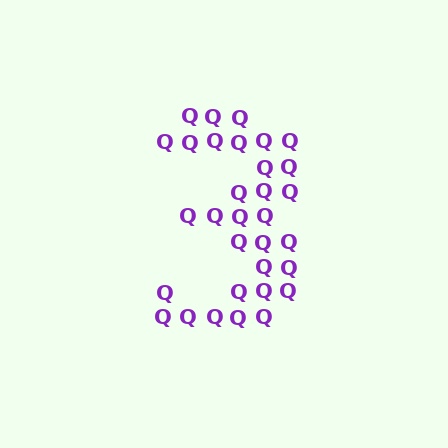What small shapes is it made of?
It is made of small letter Q's.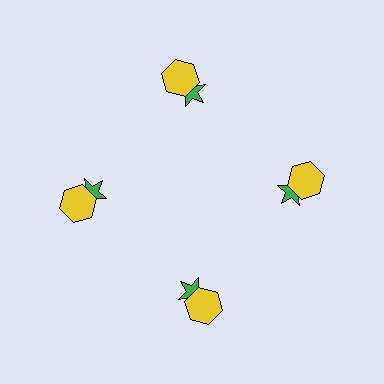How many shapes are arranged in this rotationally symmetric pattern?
There are 8 shapes, arranged in 4 groups of 2.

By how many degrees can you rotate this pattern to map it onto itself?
The pattern maps onto itself every 90 degrees of rotation.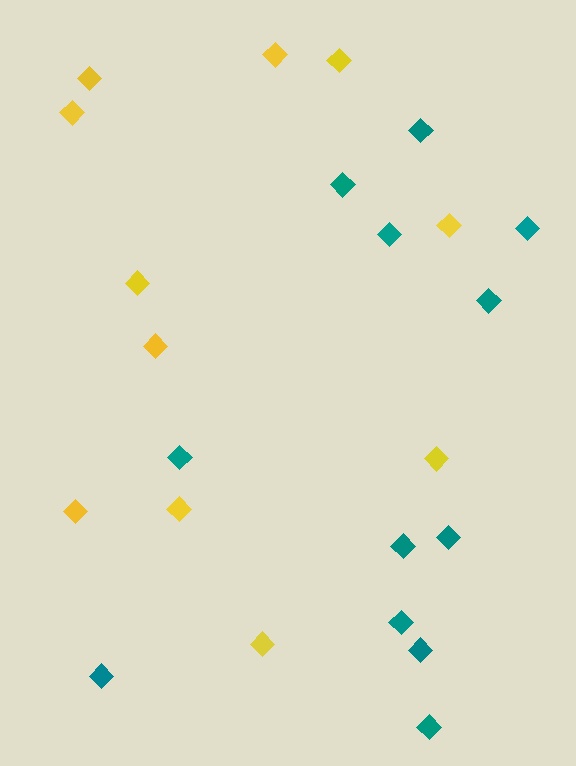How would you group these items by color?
There are 2 groups: one group of teal diamonds (12) and one group of yellow diamonds (11).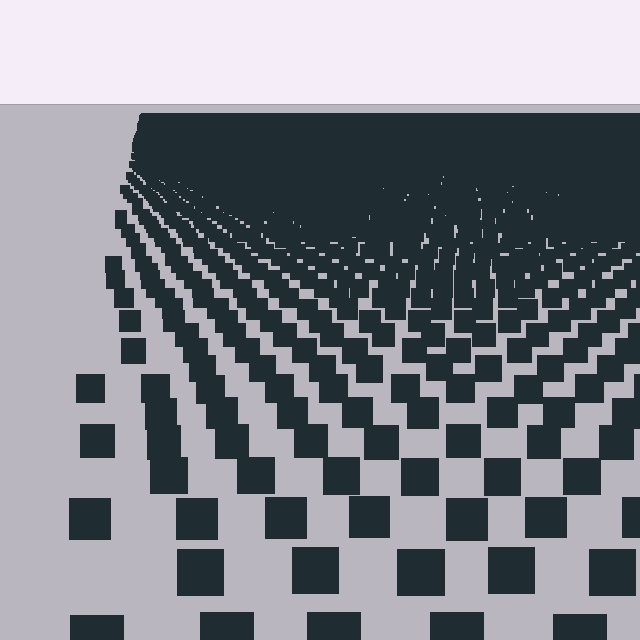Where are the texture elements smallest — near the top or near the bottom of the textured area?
Near the top.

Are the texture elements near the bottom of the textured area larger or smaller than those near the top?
Larger. Near the bottom, elements are closer to the viewer and appear at a bigger on-screen size.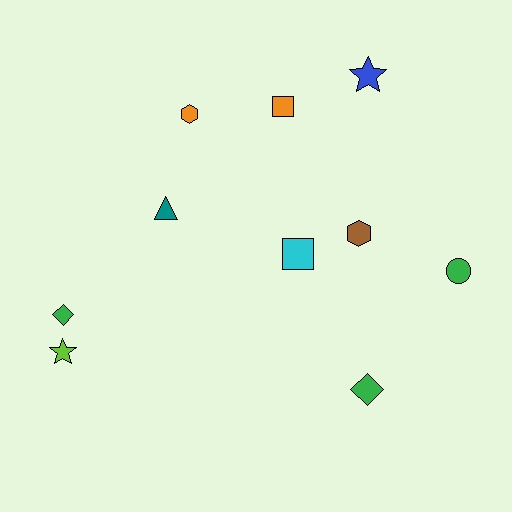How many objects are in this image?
There are 10 objects.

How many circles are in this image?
There is 1 circle.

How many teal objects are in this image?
There is 1 teal object.